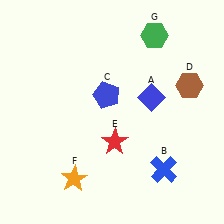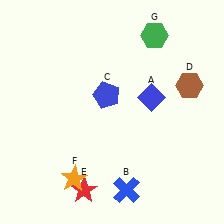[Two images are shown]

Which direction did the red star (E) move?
The red star (E) moved down.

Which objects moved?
The objects that moved are: the blue cross (B), the red star (E).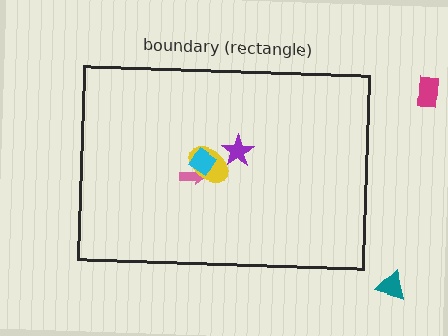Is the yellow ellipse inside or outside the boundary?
Inside.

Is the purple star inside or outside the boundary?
Inside.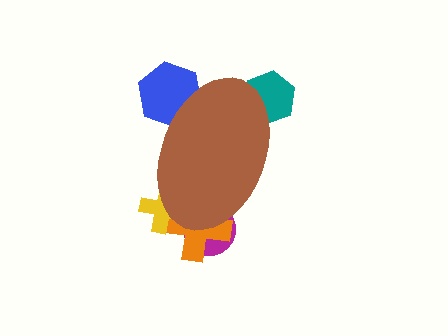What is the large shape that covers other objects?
A brown ellipse.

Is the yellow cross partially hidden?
Yes, the yellow cross is partially hidden behind the brown ellipse.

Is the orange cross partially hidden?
Yes, the orange cross is partially hidden behind the brown ellipse.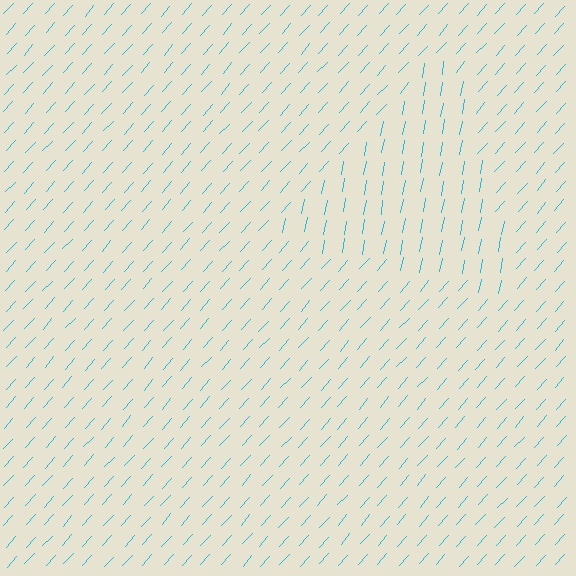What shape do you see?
I see a triangle.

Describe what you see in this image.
The image is filled with small cyan line segments. A triangle region in the image has lines oriented differently from the surrounding lines, creating a visible texture boundary.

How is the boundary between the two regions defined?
The boundary is defined purely by a change in line orientation (approximately 32 degrees difference). All lines are the same color and thickness.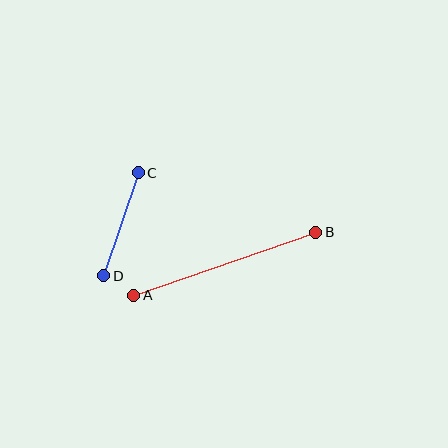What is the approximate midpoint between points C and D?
The midpoint is at approximately (121, 224) pixels.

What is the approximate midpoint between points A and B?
The midpoint is at approximately (225, 264) pixels.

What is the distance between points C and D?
The distance is approximately 108 pixels.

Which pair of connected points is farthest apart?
Points A and B are farthest apart.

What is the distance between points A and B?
The distance is approximately 193 pixels.